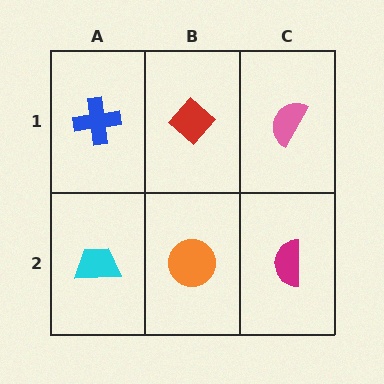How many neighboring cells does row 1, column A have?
2.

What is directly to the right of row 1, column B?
A pink semicircle.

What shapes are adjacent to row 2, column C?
A pink semicircle (row 1, column C), an orange circle (row 2, column B).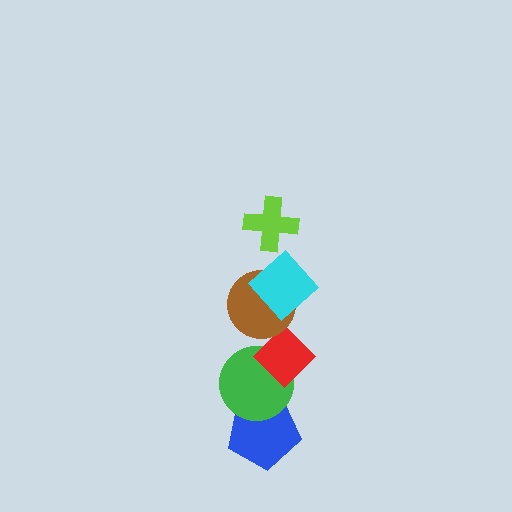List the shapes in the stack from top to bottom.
From top to bottom: the lime cross, the cyan diamond, the brown circle, the red diamond, the green circle, the blue pentagon.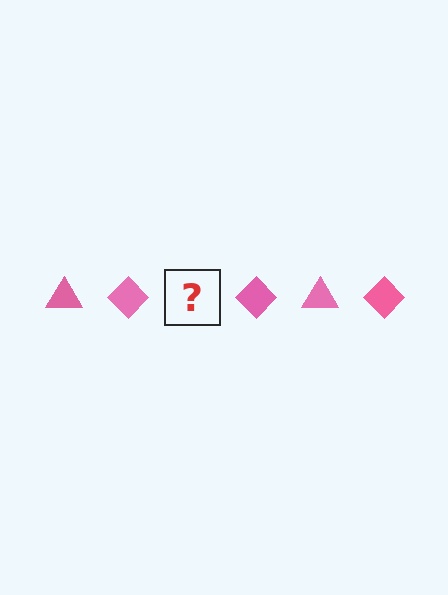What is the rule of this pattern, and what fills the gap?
The rule is that the pattern cycles through triangle, diamond shapes in pink. The gap should be filled with a pink triangle.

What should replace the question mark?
The question mark should be replaced with a pink triangle.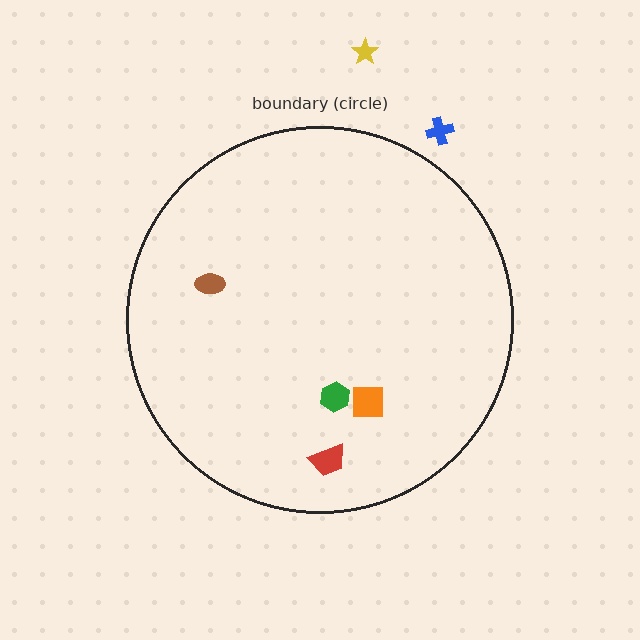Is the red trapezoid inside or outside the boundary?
Inside.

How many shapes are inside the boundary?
4 inside, 2 outside.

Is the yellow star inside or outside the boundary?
Outside.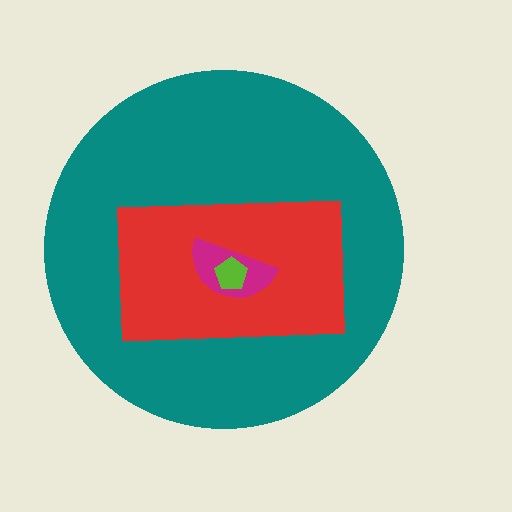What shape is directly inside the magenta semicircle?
The lime pentagon.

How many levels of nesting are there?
4.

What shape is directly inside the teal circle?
The red rectangle.